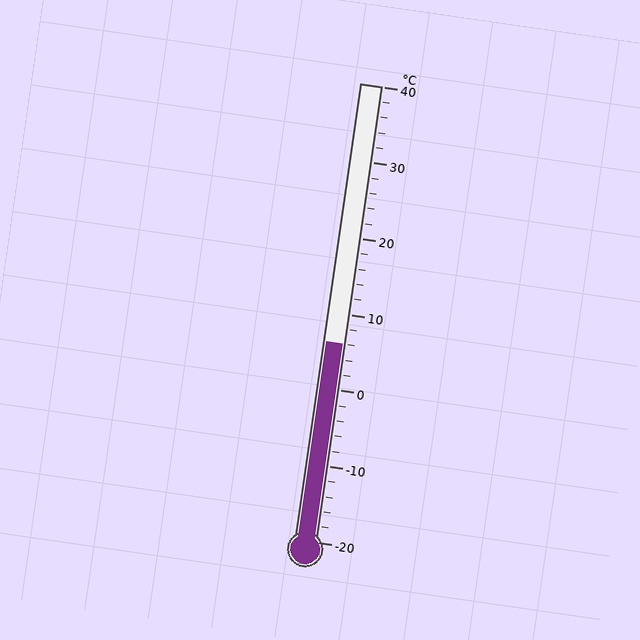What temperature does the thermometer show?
The thermometer shows approximately 6°C.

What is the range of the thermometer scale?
The thermometer scale ranges from -20°C to 40°C.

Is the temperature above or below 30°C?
The temperature is below 30°C.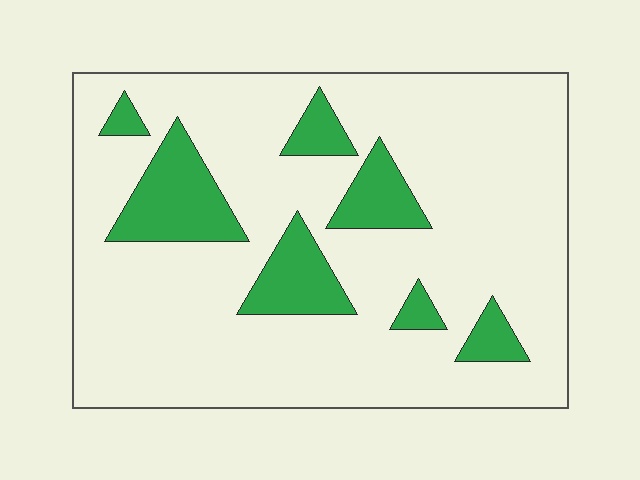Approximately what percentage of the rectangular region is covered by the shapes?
Approximately 15%.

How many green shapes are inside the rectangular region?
7.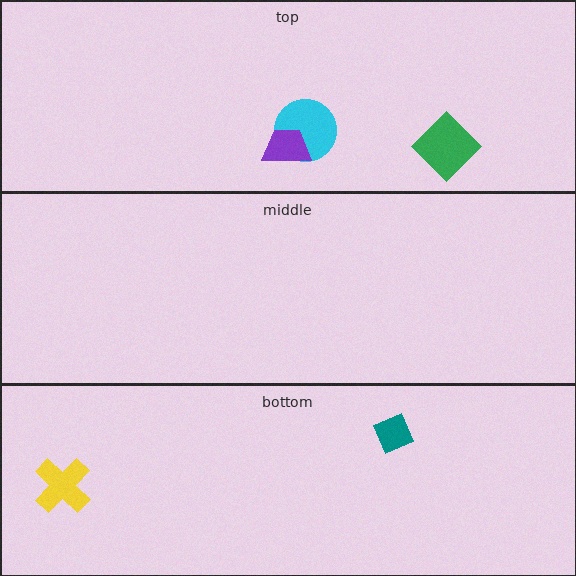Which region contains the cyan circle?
The top region.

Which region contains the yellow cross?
The bottom region.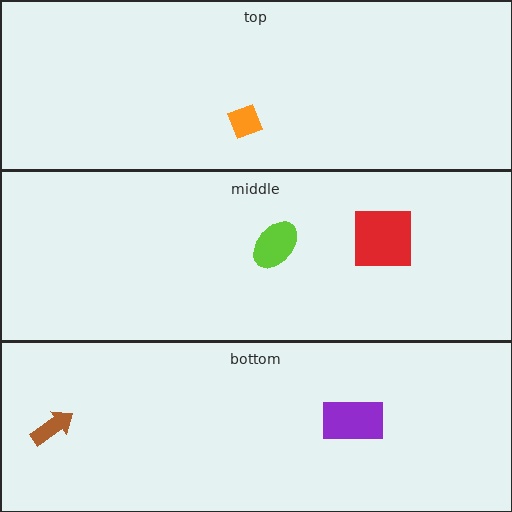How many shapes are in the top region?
1.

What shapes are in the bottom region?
The purple rectangle, the brown arrow.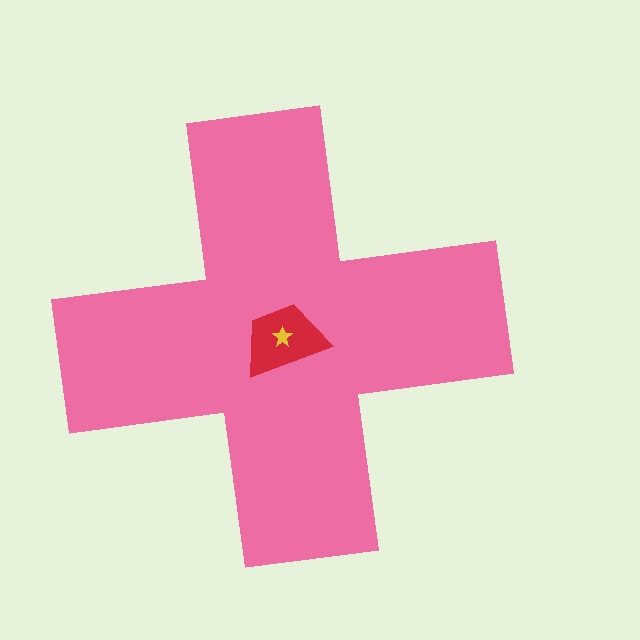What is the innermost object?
The yellow star.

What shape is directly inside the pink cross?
The red trapezoid.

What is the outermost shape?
The pink cross.